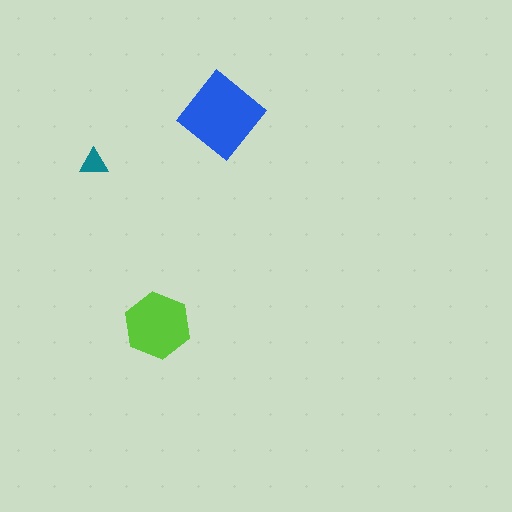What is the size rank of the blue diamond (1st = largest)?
1st.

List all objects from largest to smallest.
The blue diamond, the lime hexagon, the teal triangle.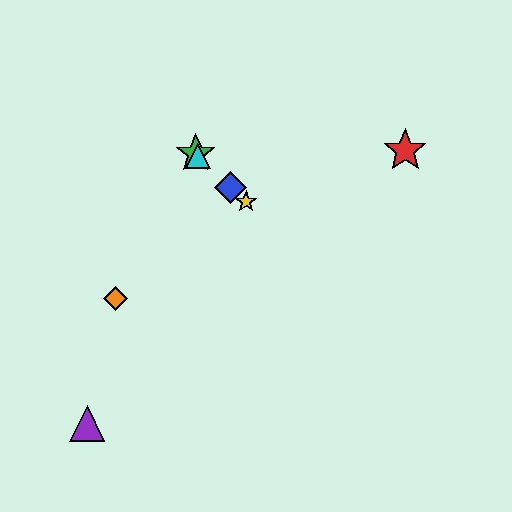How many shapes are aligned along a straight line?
4 shapes (the blue diamond, the green star, the yellow star, the cyan triangle) are aligned along a straight line.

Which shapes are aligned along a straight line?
The blue diamond, the green star, the yellow star, the cyan triangle are aligned along a straight line.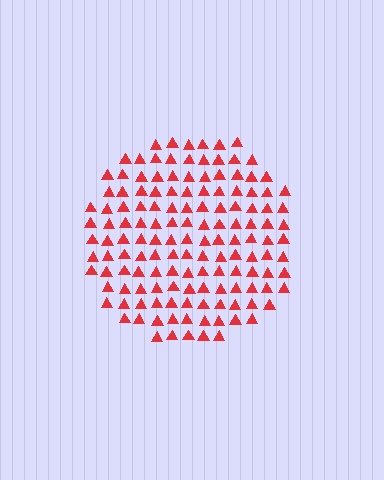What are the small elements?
The small elements are triangles.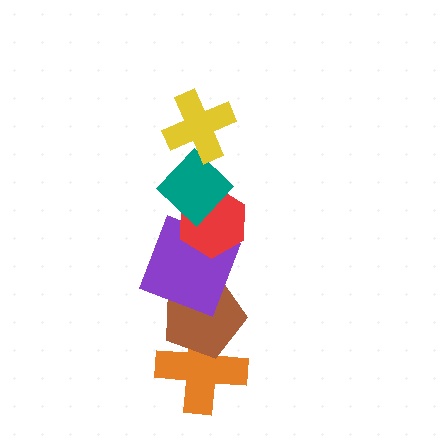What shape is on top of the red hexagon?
The teal diamond is on top of the red hexagon.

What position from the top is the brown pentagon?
The brown pentagon is 5th from the top.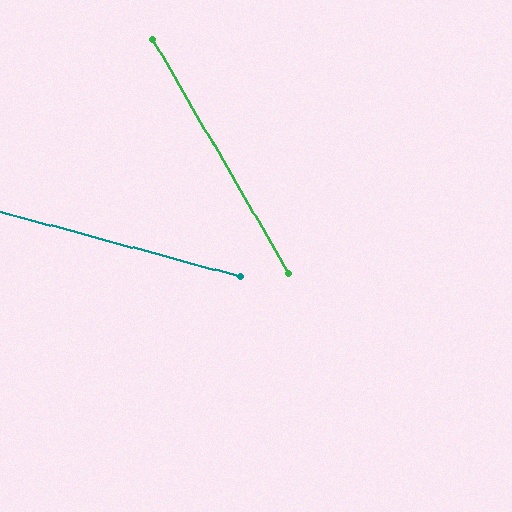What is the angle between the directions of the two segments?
Approximately 45 degrees.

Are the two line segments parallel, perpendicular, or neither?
Neither parallel nor perpendicular — they differ by about 45°.